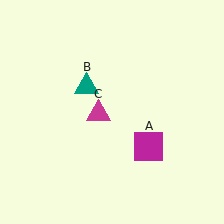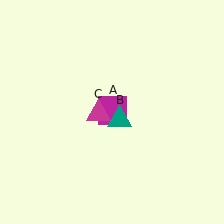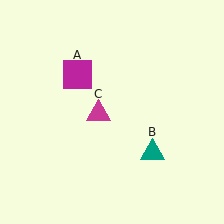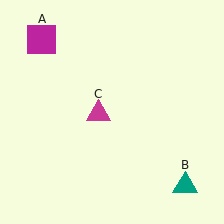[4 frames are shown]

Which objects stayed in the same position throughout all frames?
Magenta triangle (object C) remained stationary.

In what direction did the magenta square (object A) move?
The magenta square (object A) moved up and to the left.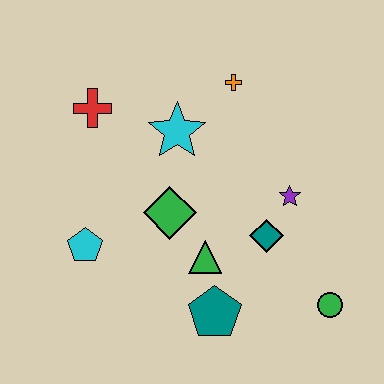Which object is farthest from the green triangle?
The red cross is farthest from the green triangle.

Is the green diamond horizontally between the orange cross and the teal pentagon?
No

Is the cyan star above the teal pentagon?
Yes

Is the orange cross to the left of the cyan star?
No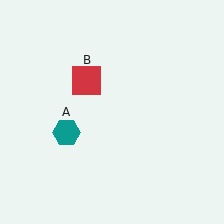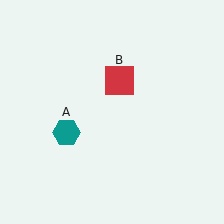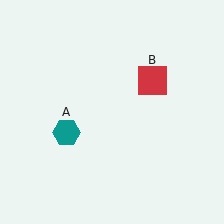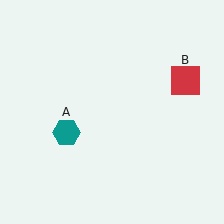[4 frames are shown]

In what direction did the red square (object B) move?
The red square (object B) moved right.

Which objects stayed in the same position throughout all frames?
Teal hexagon (object A) remained stationary.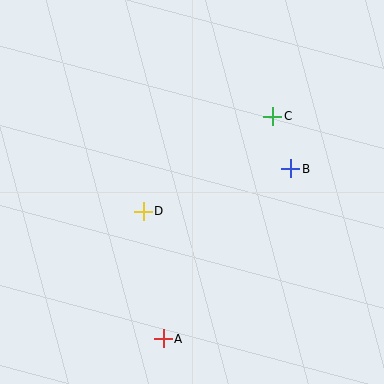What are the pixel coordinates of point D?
Point D is at (143, 211).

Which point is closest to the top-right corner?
Point C is closest to the top-right corner.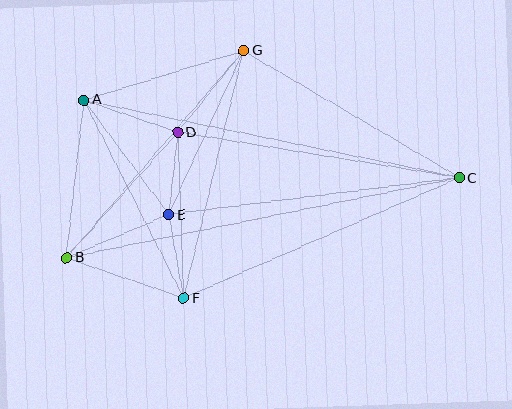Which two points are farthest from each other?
Points B and C are farthest from each other.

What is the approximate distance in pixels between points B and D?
The distance between B and D is approximately 168 pixels.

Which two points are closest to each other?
Points D and E are closest to each other.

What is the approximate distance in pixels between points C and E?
The distance between C and E is approximately 293 pixels.